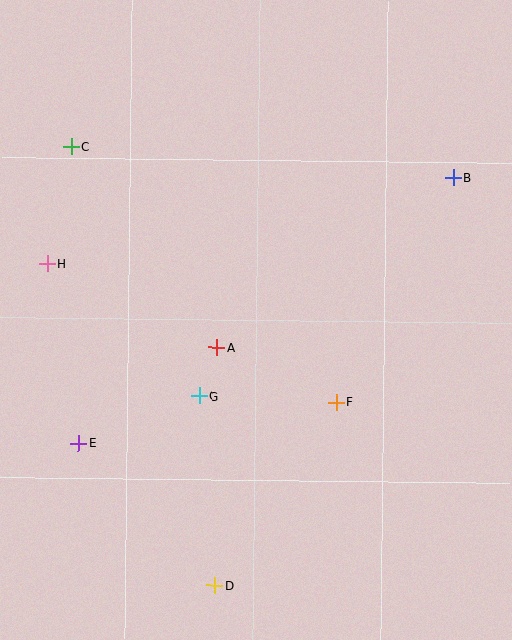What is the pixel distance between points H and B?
The distance between H and B is 415 pixels.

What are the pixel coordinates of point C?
Point C is at (71, 147).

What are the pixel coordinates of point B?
Point B is at (453, 178).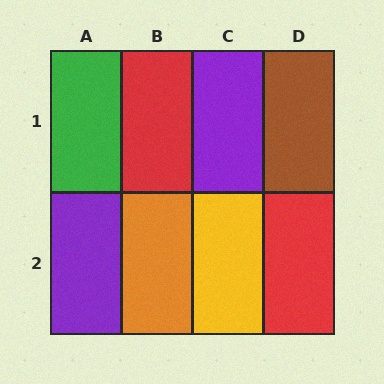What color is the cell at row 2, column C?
Yellow.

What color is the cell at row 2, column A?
Purple.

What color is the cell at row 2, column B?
Orange.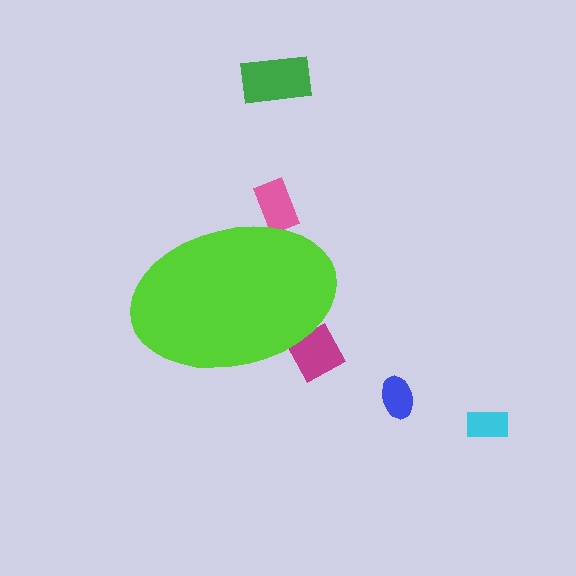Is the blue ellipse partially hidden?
No, the blue ellipse is fully visible.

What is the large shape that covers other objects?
A lime ellipse.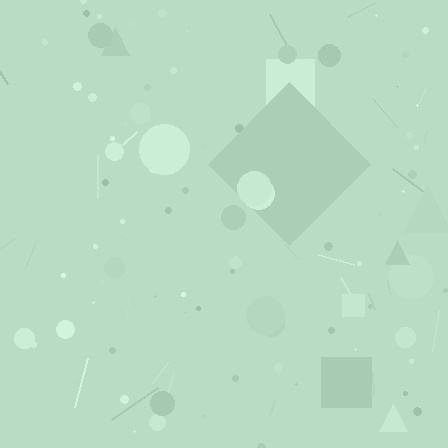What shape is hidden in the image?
A diamond is hidden in the image.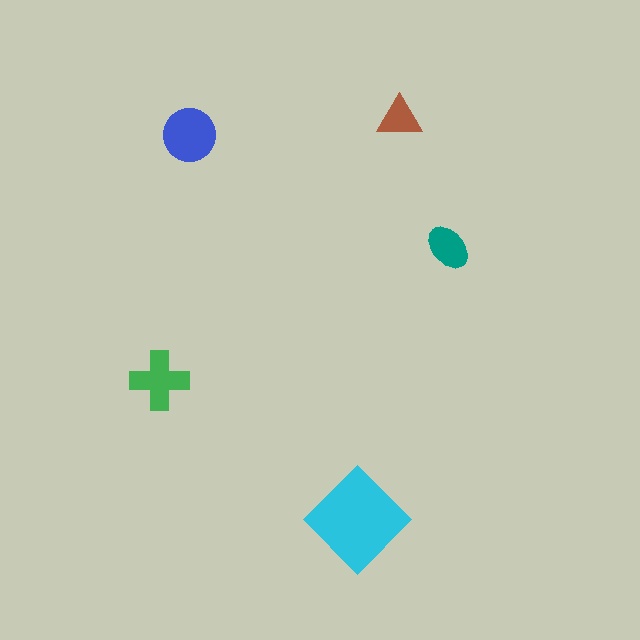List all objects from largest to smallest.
The cyan diamond, the blue circle, the green cross, the teal ellipse, the brown triangle.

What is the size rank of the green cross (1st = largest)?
3rd.